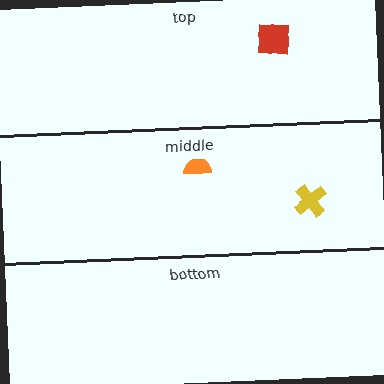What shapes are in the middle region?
The yellow cross, the orange semicircle.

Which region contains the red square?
The top region.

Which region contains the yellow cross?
The middle region.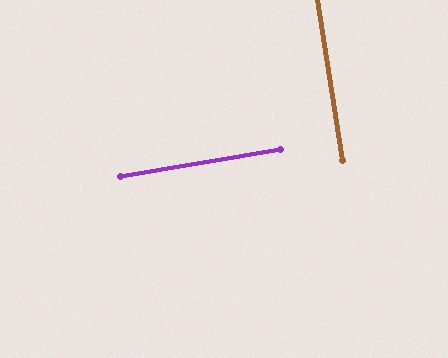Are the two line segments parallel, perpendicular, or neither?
Perpendicular — they meet at approximately 89°.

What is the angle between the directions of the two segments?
Approximately 89 degrees.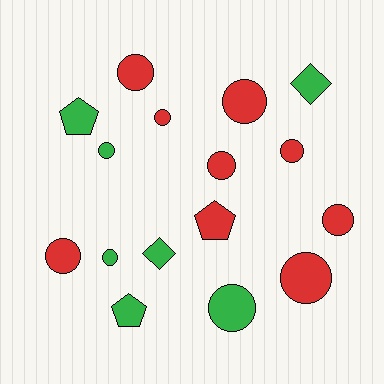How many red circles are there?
There are 8 red circles.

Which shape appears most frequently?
Circle, with 11 objects.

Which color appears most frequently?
Red, with 9 objects.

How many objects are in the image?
There are 16 objects.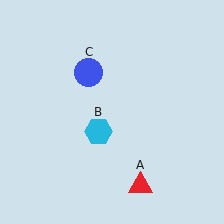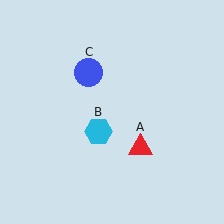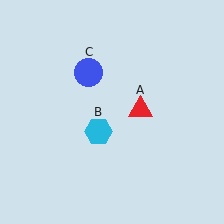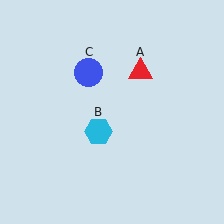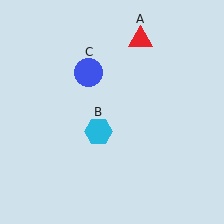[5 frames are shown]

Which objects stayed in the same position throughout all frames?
Cyan hexagon (object B) and blue circle (object C) remained stationary.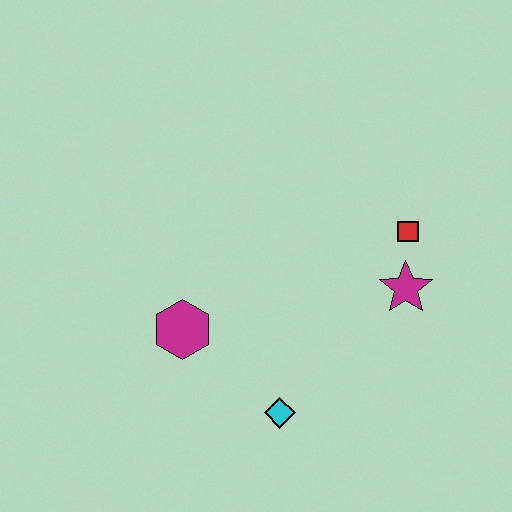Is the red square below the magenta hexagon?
No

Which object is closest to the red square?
The magenta star is closest to the red square.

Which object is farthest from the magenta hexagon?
The red square is farthest from the magenta hexagon.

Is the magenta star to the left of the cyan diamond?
No